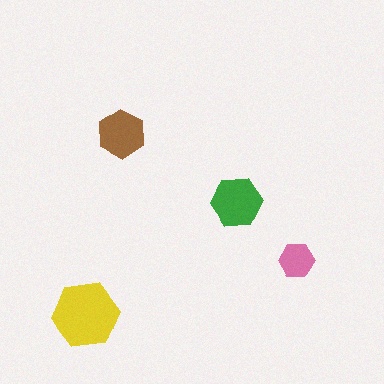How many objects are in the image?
There are 4 objects in the image.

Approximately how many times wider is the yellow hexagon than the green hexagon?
About 1.5 times wider.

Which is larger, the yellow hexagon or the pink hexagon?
The yellow one.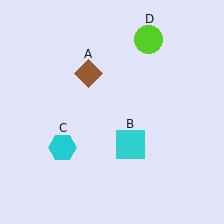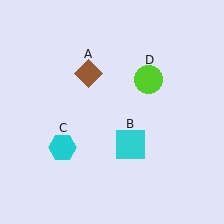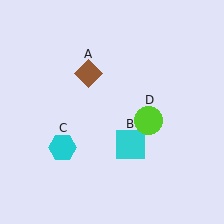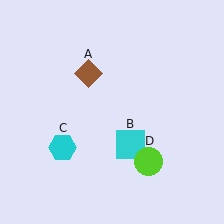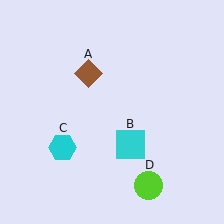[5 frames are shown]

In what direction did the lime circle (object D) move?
The lime circle (object D) moved down.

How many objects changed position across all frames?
1 object changed position: lime circle (object D).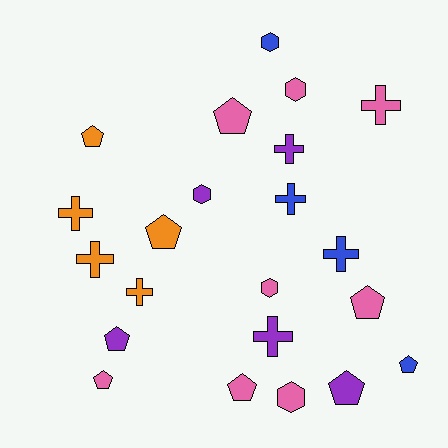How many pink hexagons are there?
There are 3 pink hexagons.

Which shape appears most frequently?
Pentagon, with 9 objects.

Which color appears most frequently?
Pink, with 8 objects.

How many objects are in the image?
There are 22 objects.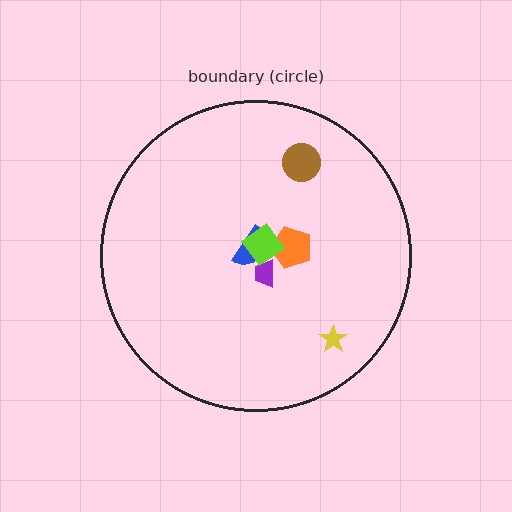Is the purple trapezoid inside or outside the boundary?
Inside.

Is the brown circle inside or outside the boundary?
Inside.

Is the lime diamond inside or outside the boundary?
Inside.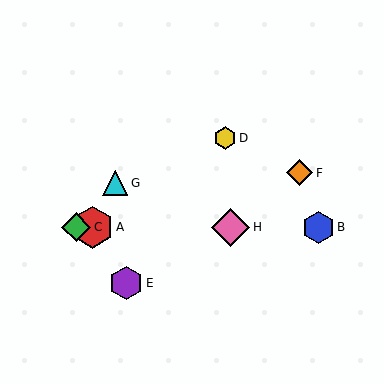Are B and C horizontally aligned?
Yes, both are at y≈227.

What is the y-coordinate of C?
Object C is at y≈227.